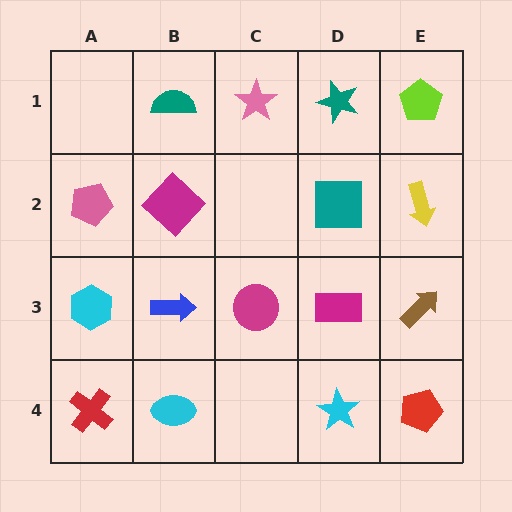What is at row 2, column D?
A teal square.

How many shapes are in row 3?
5 shapes.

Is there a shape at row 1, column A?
No, that cell is empty.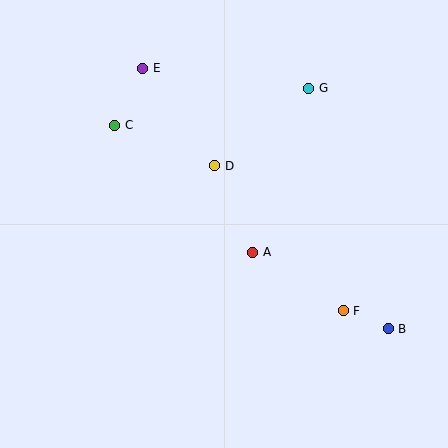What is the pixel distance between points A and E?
The distance between A and E is 215 pixels.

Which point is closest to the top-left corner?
Point E is closest to the top-left corner.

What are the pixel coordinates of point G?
Point G is at (309, 88).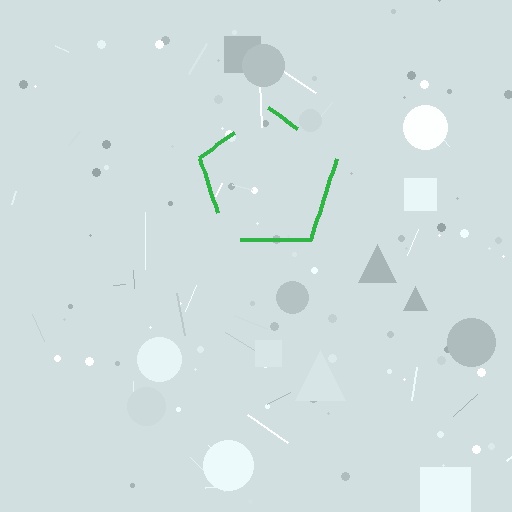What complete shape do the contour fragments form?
The contour fragments form a pentagon.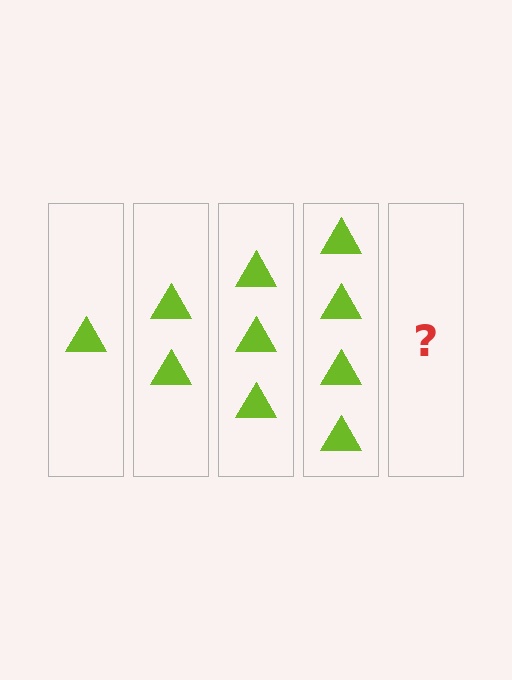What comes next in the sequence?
The next element should be 5 triangles.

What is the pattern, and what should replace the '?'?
The pattern is that each step adds one more triangle. The '?' should be 5 triangles.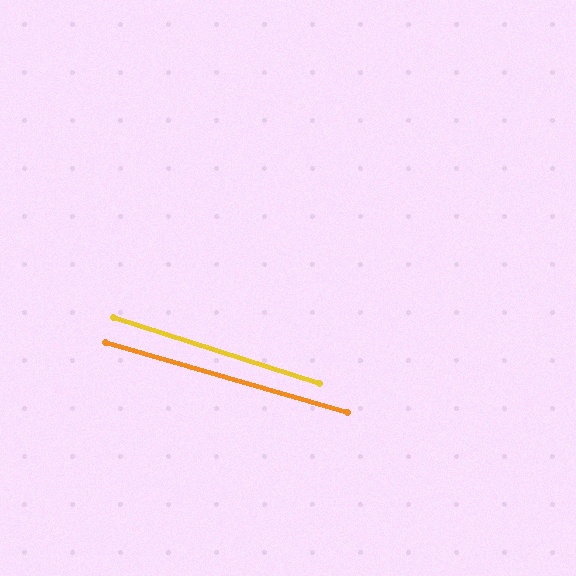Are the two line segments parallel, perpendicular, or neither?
Parallel — their directions differ by only 1.7°.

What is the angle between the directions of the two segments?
Approximately 2 degrees.